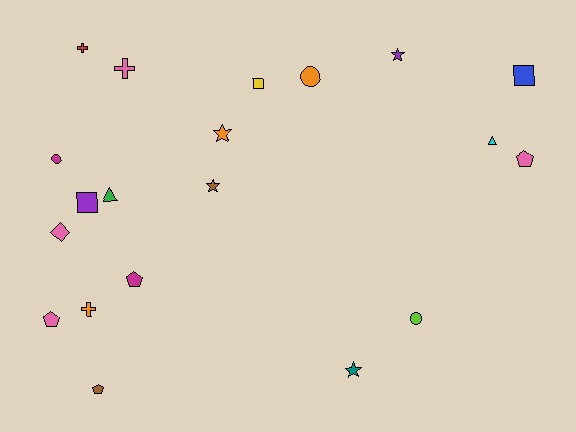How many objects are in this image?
There are 20 objects.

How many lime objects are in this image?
There is 1 lime object.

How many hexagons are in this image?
There are no hexagons.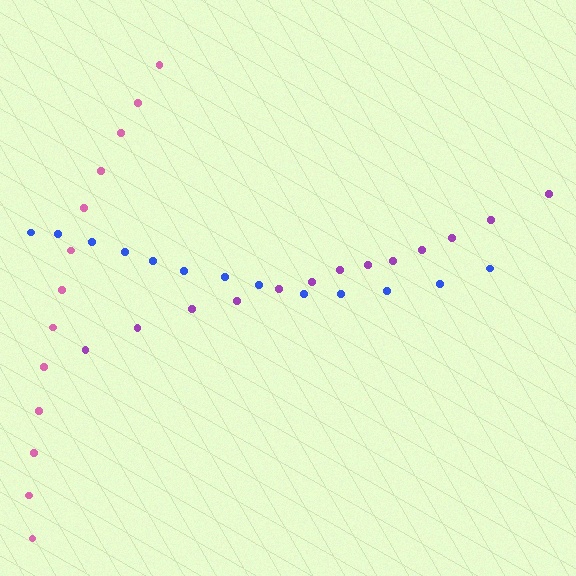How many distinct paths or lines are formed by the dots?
There are 3 distinct paths.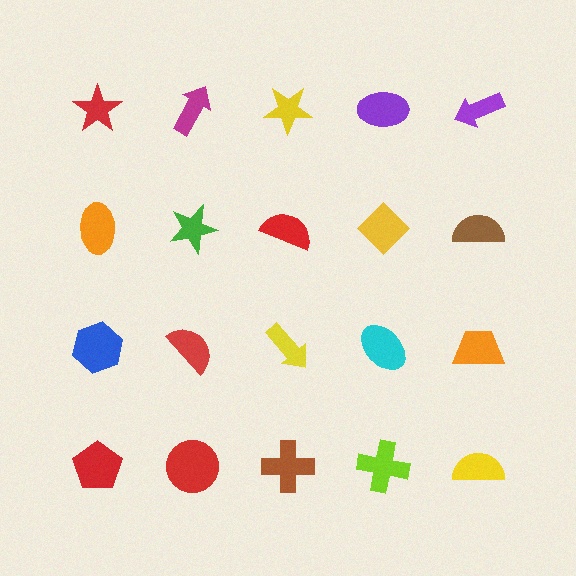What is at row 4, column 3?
A brown cross.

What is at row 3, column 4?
A cyan ellipse.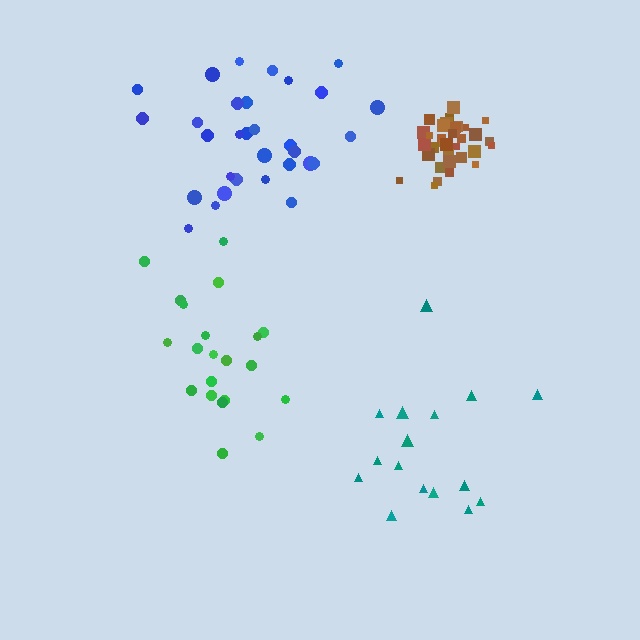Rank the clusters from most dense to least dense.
brown, blue, teal, green.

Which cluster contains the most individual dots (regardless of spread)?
Brown (35).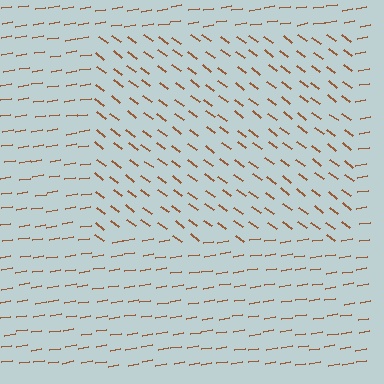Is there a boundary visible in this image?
Yes, there is a texture boundary formed by a change in line orientation.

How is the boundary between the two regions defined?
The boundary is defined purely by a change in line orientation (approximately 45 degrees difference). All lines are the same color and thickness.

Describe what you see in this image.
The image is filled with small brown line segments. A rectangle region in the image has lines oriented differently from the surrounding lines, creating a visible texture boundary.